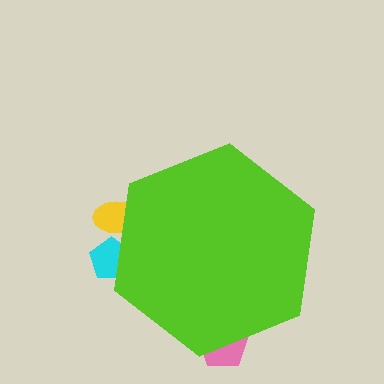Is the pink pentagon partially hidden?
Yes, the pink pentagon is partially hidden behind the lime hexagon.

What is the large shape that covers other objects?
A lime hexagon.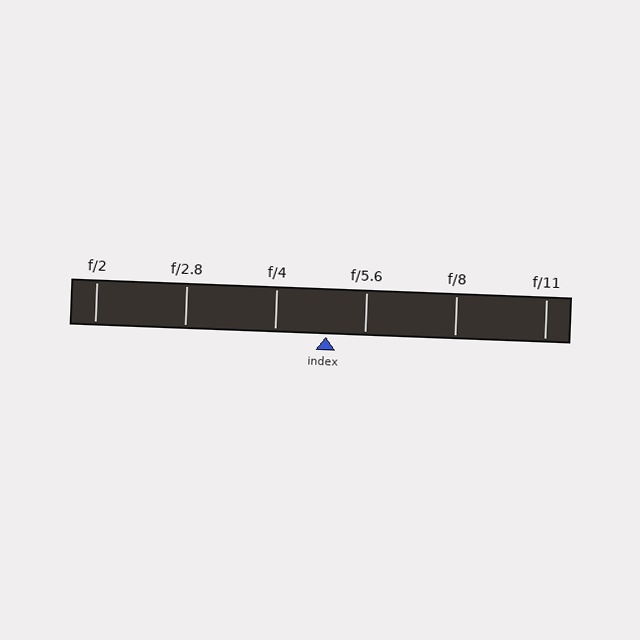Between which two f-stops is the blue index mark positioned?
The index mark is between f/4 and f/5.6.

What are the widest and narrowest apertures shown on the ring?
The widest aperture shown is f/2 and the narrowest is f/11.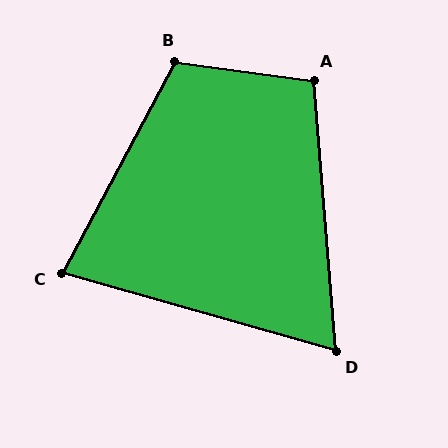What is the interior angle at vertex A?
Approximately 102 degrees (obtuse).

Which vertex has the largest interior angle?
B, at approximately 110 degrees.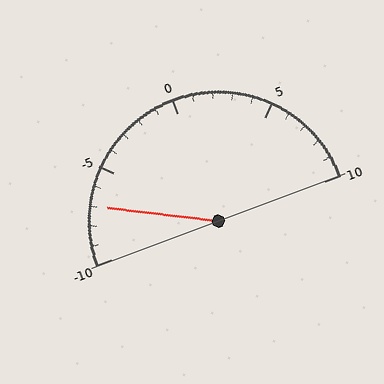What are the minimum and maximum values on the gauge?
The gauge ranges from -10 to 10.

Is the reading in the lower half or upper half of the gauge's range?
The reading is in the lower half of the range (-10 to 10).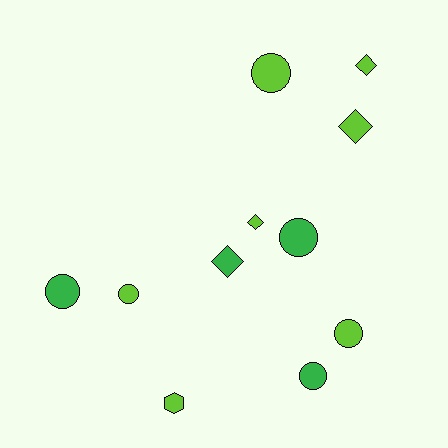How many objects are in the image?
There are 11 objects.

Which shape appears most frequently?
Circle, with 6 objects.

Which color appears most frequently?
Lime, with 7 objects.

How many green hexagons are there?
There are no green hexagons.